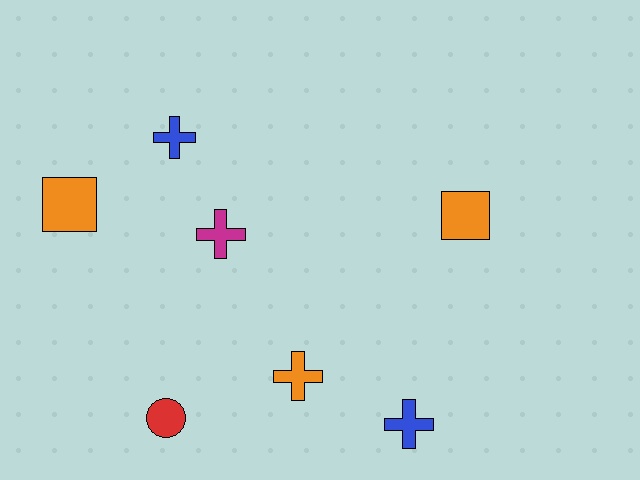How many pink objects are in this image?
There are no pink objects.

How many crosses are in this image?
There are 4 crosses.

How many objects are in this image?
There are 7 objects.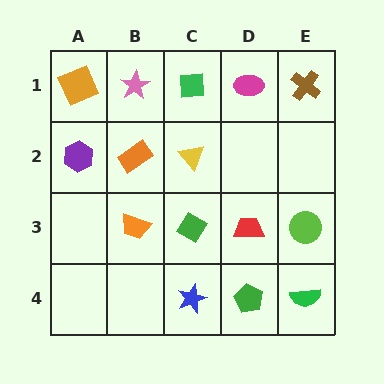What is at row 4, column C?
A blue star.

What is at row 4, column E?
A green semicircle.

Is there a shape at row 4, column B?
No, that cell is empty.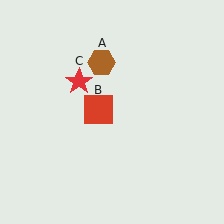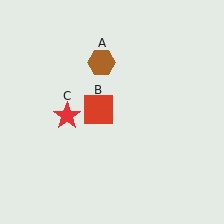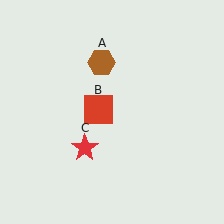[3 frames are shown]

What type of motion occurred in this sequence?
The red star (object C) rotated counterclockwise around the center of the scene.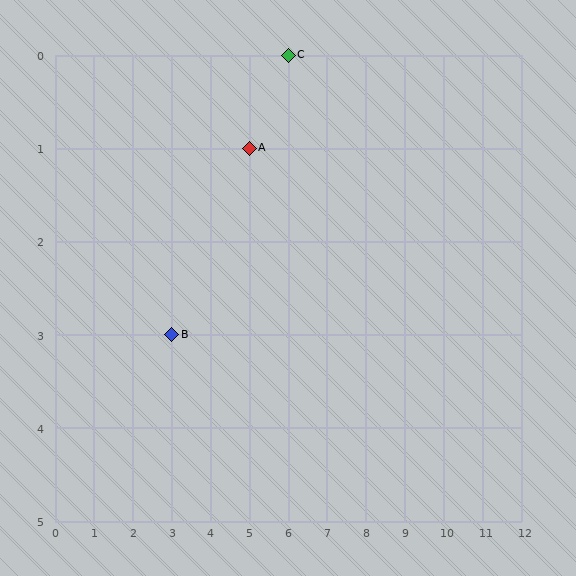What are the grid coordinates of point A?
Point A is at grid coordinates (5, 1).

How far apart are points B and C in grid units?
Points B and C are 3 columns and 3 rows apart (about 4.2 grid units diagonally).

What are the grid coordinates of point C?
Point C is at grid coordinates (6, 0).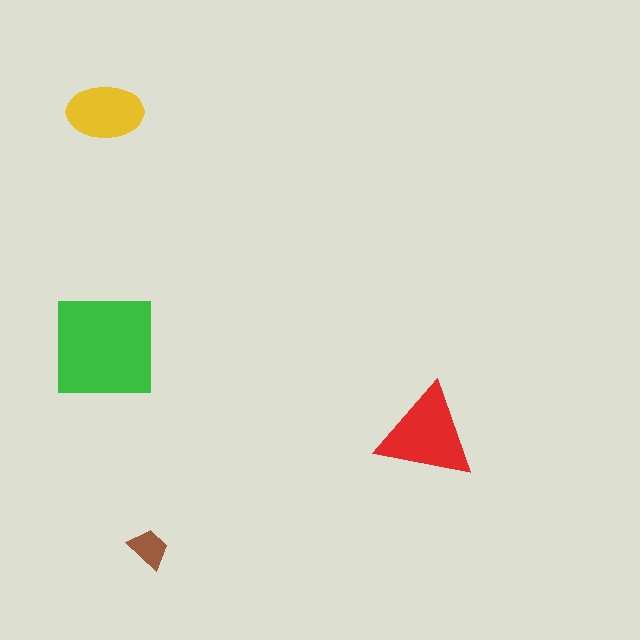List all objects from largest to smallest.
The green square, the red triangle, the yellow ellipse, the brown trapezoid.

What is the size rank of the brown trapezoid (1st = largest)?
4th.